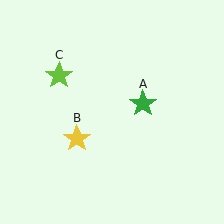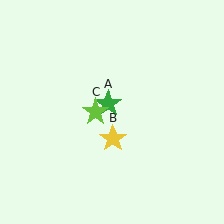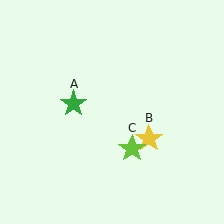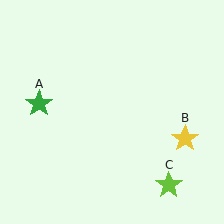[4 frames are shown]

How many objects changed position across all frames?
3 objects changed position: green star (object A), yellow star (object B), lime star (object C).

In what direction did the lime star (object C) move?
The lime star (object C) moved down and to the right.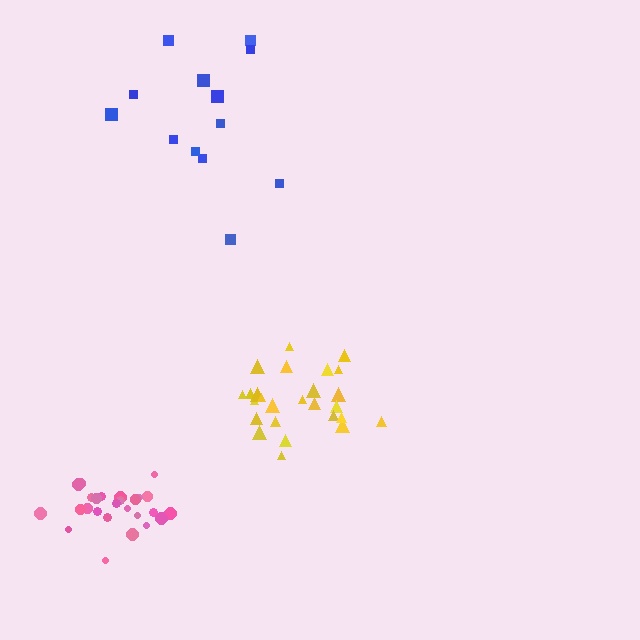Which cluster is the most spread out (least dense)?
Blue.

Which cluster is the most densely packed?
Pink.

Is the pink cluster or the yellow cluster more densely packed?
Pink.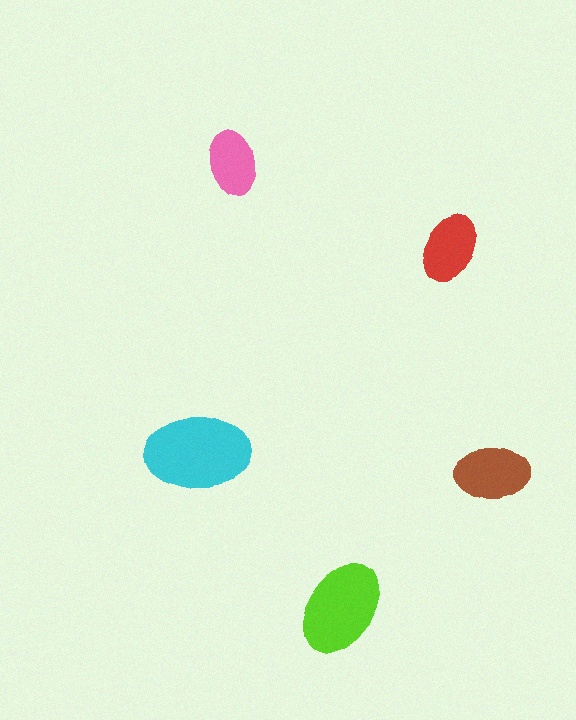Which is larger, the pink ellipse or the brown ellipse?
The brown one.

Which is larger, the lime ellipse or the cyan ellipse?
The cyan one.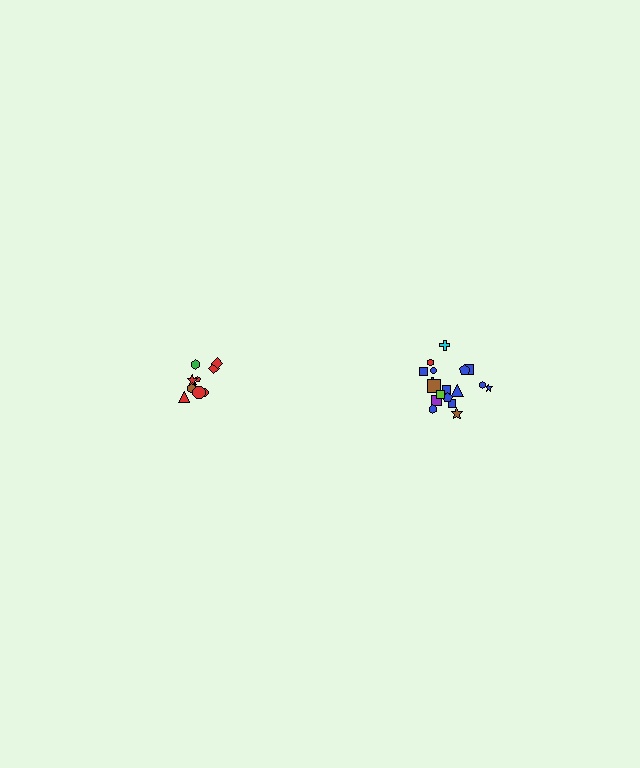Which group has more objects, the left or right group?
The right group.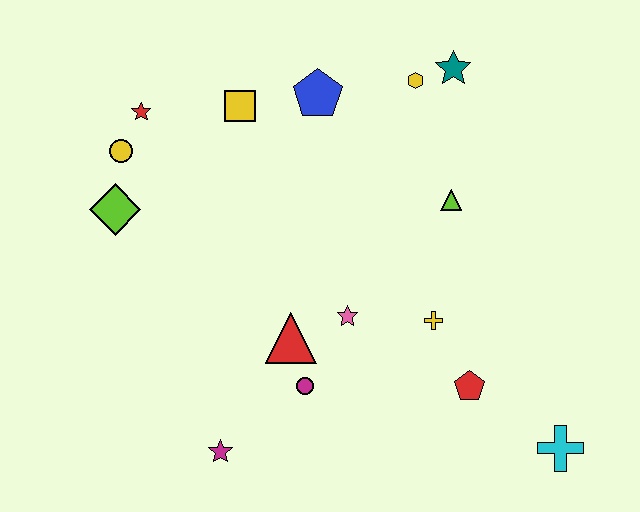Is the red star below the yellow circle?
No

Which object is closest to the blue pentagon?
The yellow square is closest to the blue pentagon.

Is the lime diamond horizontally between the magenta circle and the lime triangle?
No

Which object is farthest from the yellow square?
The cyan cross is farthest from the yellow square.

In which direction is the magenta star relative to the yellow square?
The magenta star is below the yellow square.